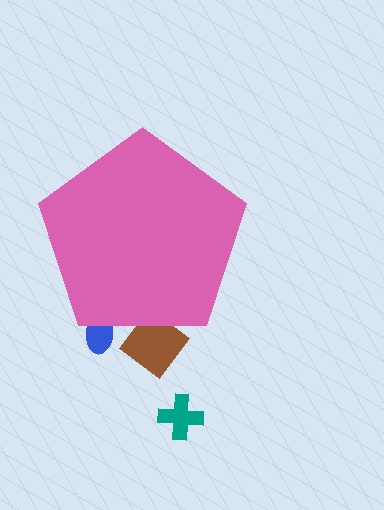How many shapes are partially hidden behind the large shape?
2 shapes are partially hidden.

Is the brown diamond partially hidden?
Yes, the brown diamond is partially hidden behind the pink pentagon.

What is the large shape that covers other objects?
A pink pentagon.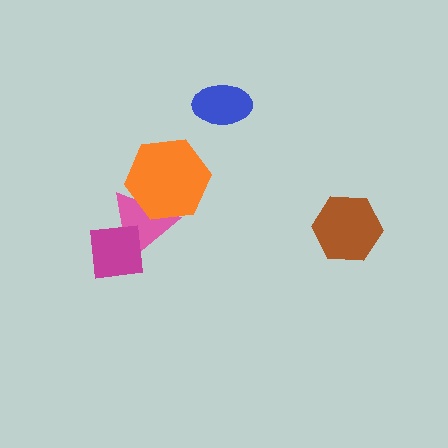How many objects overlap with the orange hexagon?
1 object overlaps with the orange hexagon.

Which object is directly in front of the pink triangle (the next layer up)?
The orange hexagon is directly in front of the pink triangle.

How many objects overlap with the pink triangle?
2 objects overlap with the pink triangle.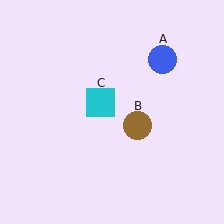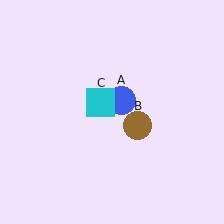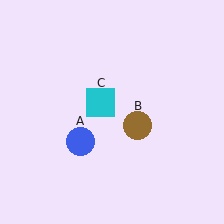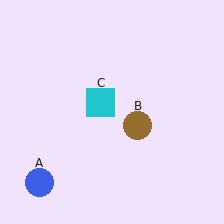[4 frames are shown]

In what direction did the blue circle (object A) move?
The blue circle (object A) moved down and to the left.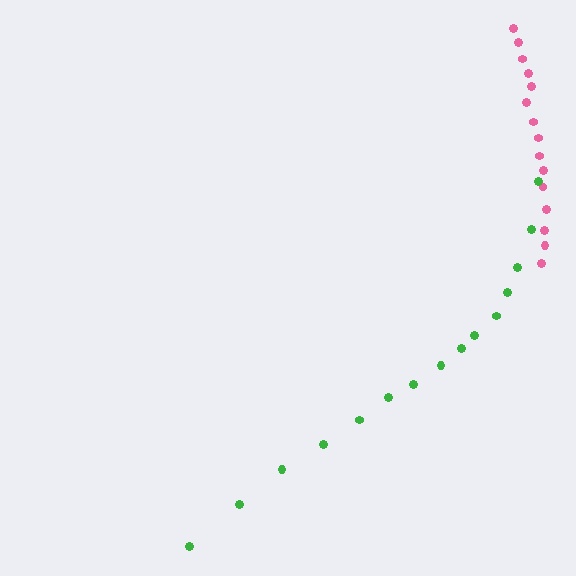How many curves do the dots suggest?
There are 2 distinct paths.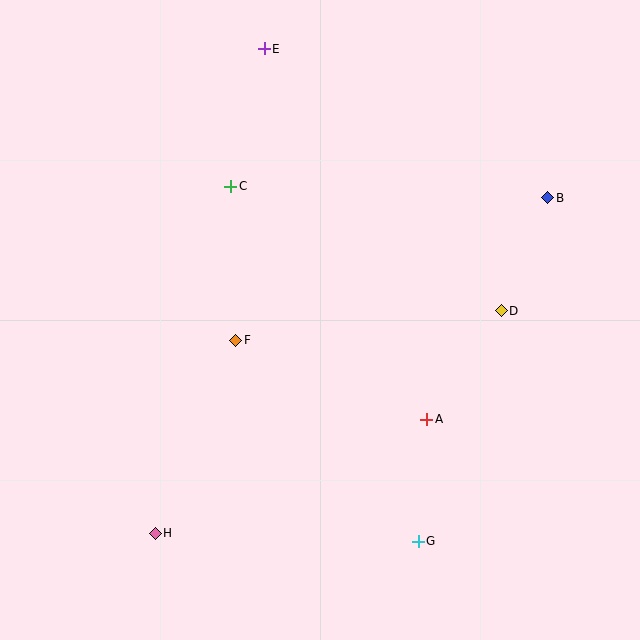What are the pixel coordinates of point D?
Point D is at (501, 311).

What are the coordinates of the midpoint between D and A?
The midpoint between D and A is at (464, 365).